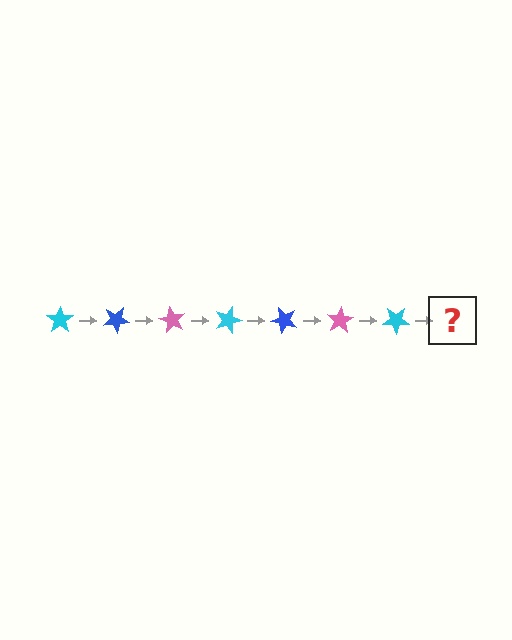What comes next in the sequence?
The next element should be a blue star, rotated 210 degrees from the start.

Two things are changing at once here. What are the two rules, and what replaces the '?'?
The two rules are that it rotates 30 degrees each step and the color cycles through cyan, blue, and pink. The '?' should be a blue star, rotated 210 degrees from the start.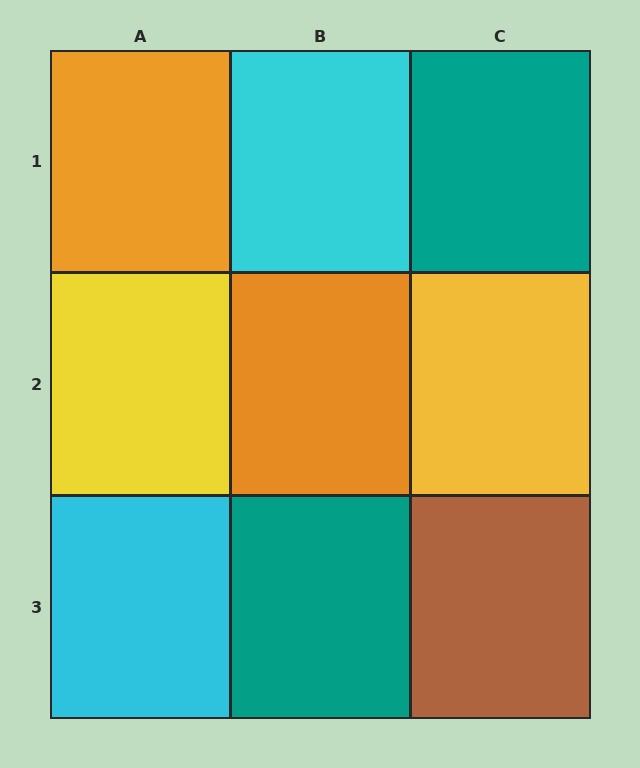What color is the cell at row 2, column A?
Yellow.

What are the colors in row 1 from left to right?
Orange, cyan, teal.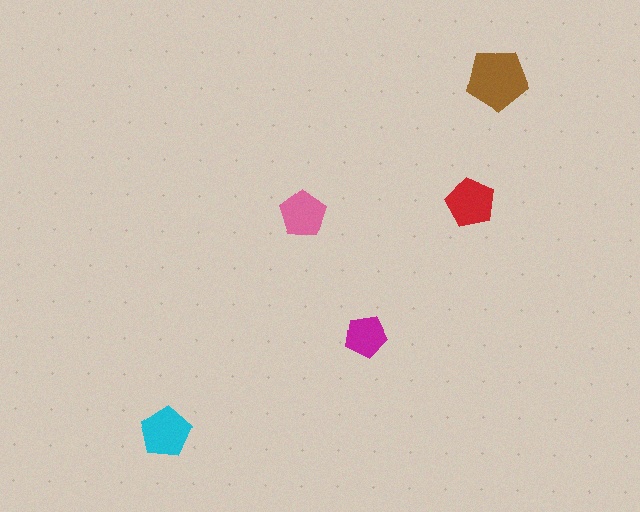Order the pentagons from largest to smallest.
the brown one, the cyan one, the red one, the pink one, the magenta one.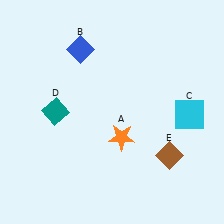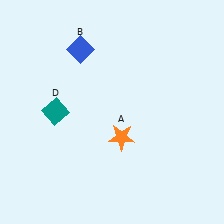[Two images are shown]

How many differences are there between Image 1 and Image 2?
There are 2 differences between the two images.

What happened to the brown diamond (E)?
The brown diamond (E) was removed in Image 2. It was in the bottom-right area of Image 1.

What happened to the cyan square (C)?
The cyan square (C) was removed in Image 2. It was in the bottom-right area of Image 1.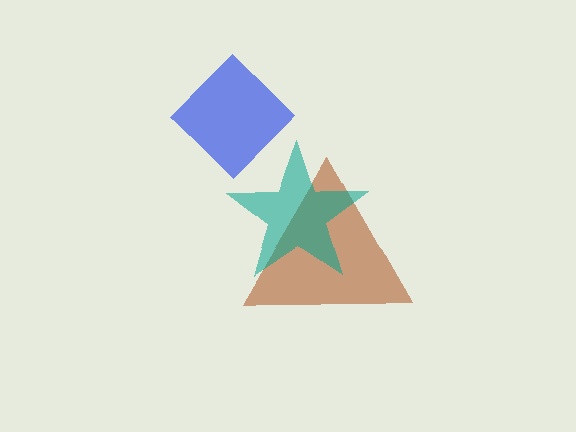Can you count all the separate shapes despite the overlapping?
Yes, there are 3 separate shapes.